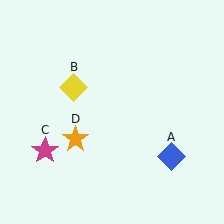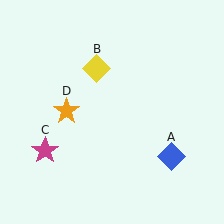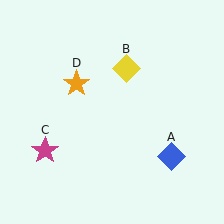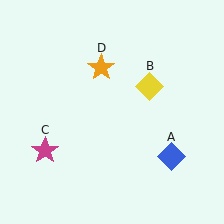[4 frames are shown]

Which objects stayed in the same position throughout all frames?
Blue diamond (object A) and magenta star (object C) remained stationary.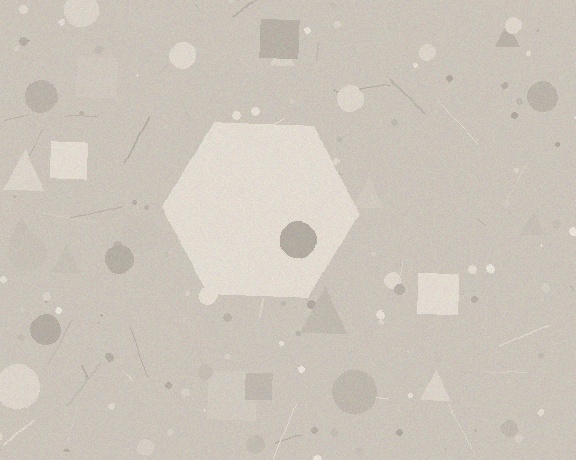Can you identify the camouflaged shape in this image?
The camouflaged shape is a hexagon.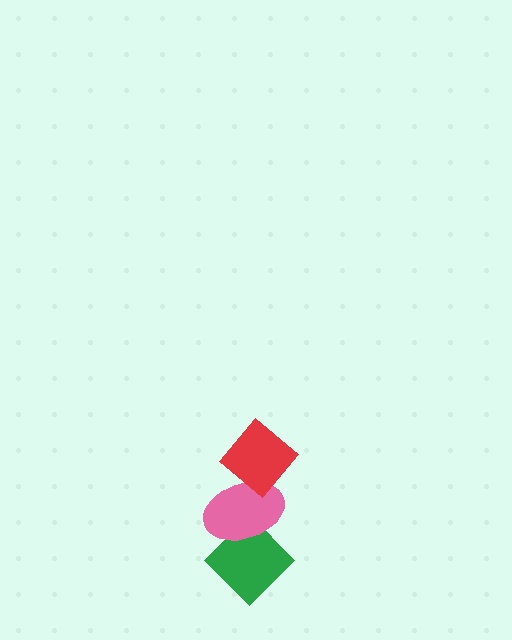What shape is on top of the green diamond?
The pink ellipse is on top of the green diamond.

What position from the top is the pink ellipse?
The pink ellipse is 2nd from the top.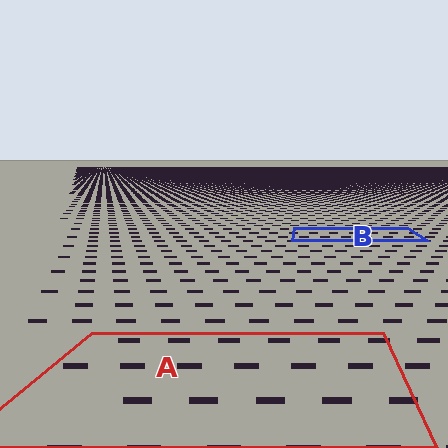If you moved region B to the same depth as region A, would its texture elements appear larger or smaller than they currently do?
They would appear larger. At a closer depth, the same texture elements are projected at a bigger on-screen size.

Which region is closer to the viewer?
Region A is closer. The texture elements there are larger and more spread out.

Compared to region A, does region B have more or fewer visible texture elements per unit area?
Region B has more texture elements per unit area — they are packed more densely because it is farther away.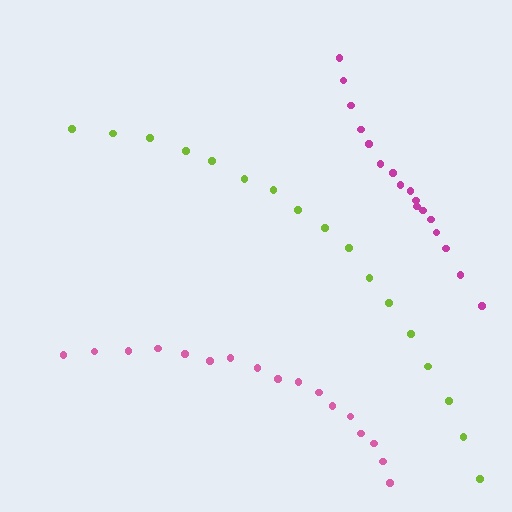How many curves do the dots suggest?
There are 3 distinct paths.